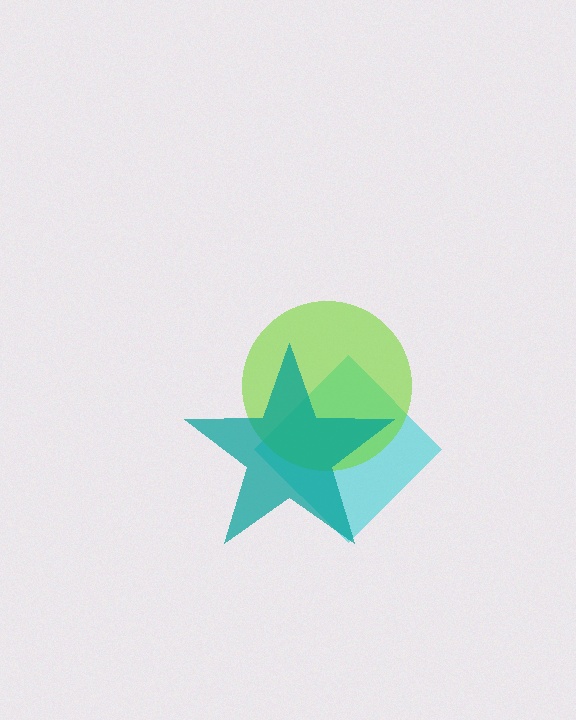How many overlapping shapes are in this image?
There are 3 overlapping shapes in the image.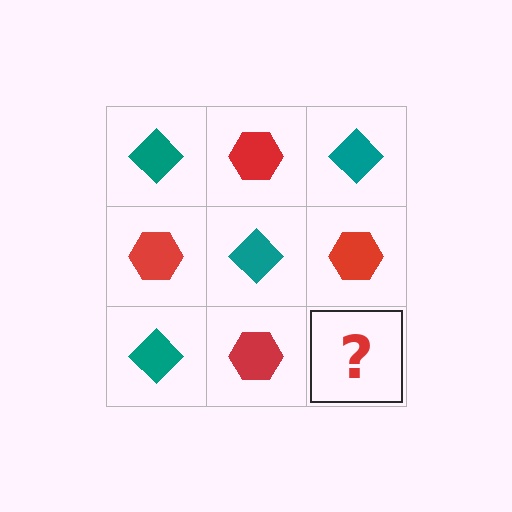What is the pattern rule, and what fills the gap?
The rule is that it alternates teal diamond and red hexagon in a checkerboard pattern. The gap should be filled with a teal diamond.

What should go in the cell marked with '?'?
The missing cell should contain a teal diamond.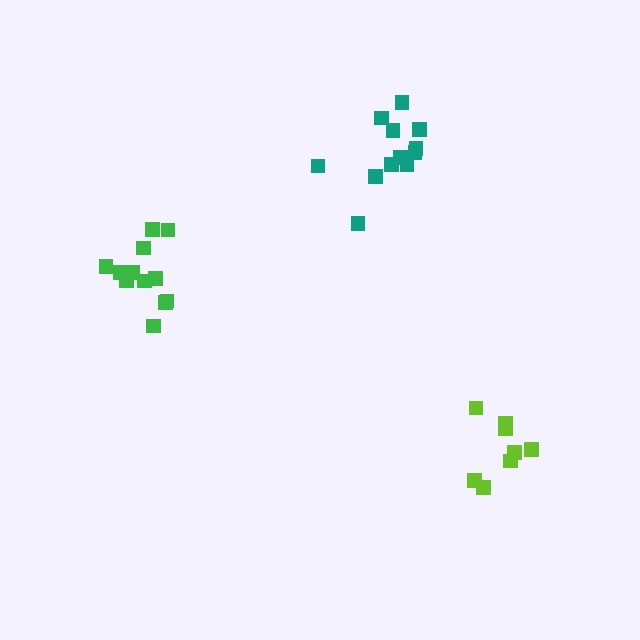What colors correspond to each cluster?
The clusters are colored: teal, green, lime.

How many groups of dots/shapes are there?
There are 3 groups.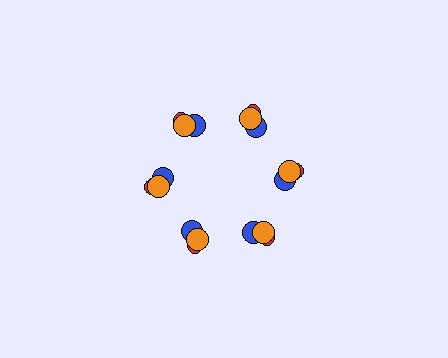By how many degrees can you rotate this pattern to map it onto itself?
The pattern maps onto itself every 60 degrees of rotation.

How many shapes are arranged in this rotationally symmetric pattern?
There are 18 shapes, arranged in 6 groups of 3.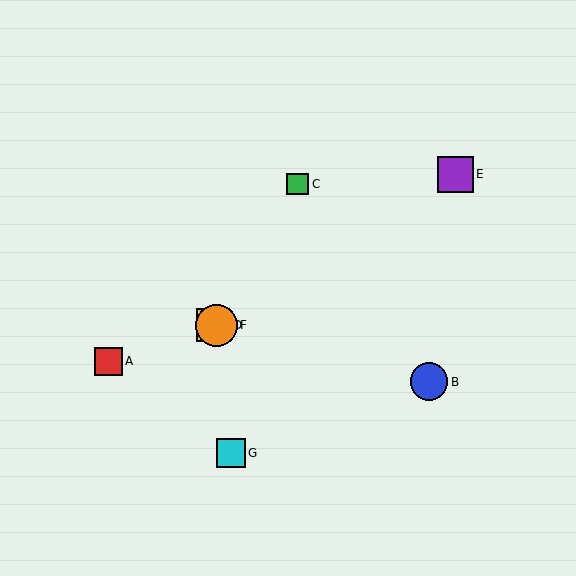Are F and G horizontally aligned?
No, F is at y≈325 and G is at y≈453.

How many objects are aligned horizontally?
2 objects (D, F) are aligned horizontally.